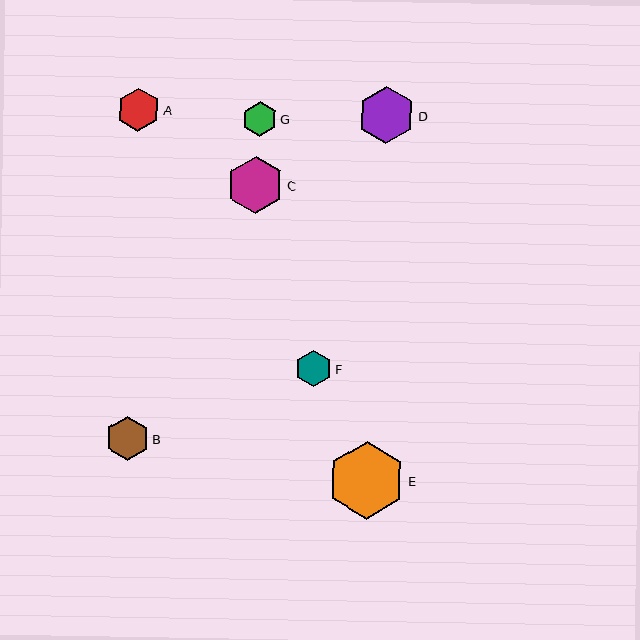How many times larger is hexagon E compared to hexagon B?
Hexagon E is approximately 1.8 times the size of hexagon B.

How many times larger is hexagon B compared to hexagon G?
Hexagon B is approximately 1.3 times the size of hexagon G.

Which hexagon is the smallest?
Hexagon G is the smallest with a size of approximately 35 pixels.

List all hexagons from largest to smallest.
From largest to smallest: E, D, C, B, A, F, G.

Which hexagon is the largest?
Hexagon E is the largest with a size of approximately 77 pixels.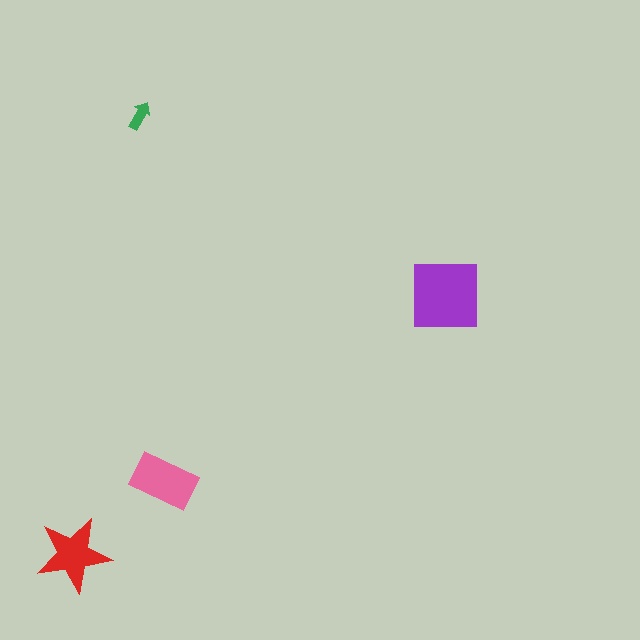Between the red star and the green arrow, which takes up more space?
The red star.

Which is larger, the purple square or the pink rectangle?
The purple square.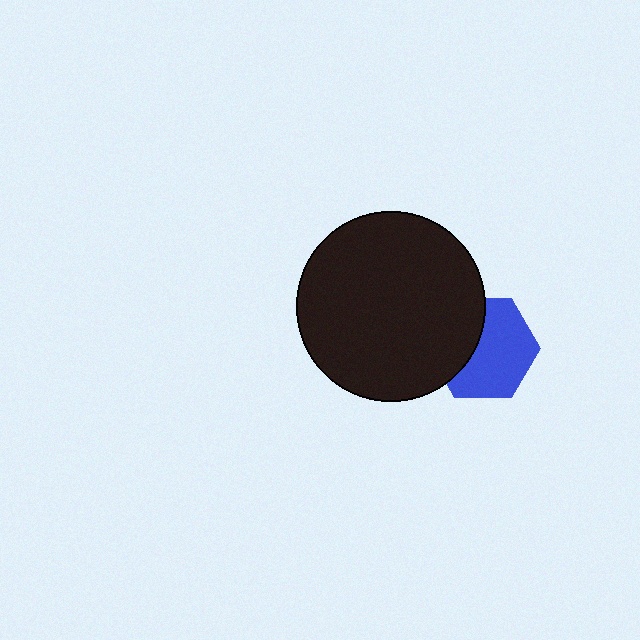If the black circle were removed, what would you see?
You would see the complete blue hexagon.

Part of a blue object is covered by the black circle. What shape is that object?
It is a hexagon.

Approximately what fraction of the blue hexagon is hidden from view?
Roughly 37% of the blue hexagon is hidden behind the black circle.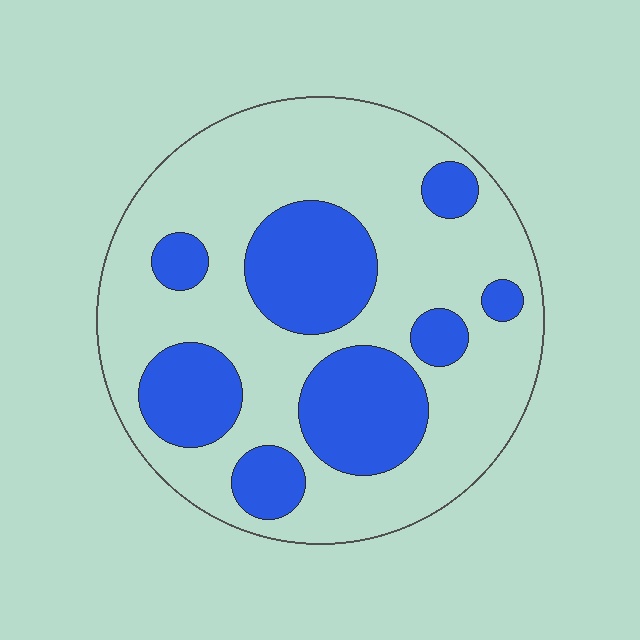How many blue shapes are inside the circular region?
8.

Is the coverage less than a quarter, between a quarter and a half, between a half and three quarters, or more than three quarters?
Between a quarter and a half.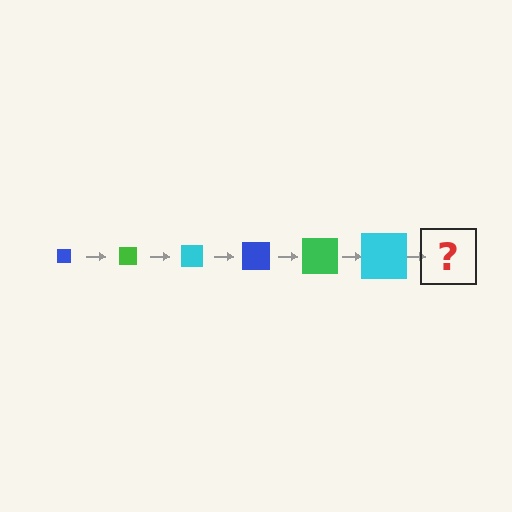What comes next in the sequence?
The next element should be a blue square, larger than the previous one.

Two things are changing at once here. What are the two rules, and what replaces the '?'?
The two rules are that the square grows larger each step and the color cycles through blue, green, and cyan. The '?' should be a blue square, larger than the previous one.